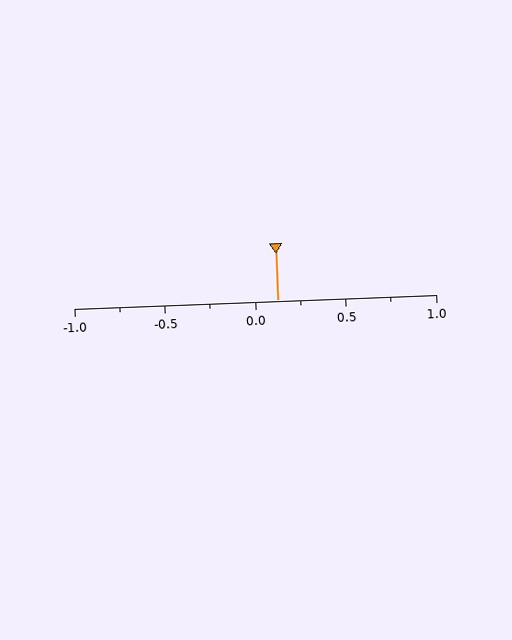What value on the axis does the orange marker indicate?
The marker indicates approximately 0.12.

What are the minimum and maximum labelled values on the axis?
The axis runs from -1.0 to 1.0.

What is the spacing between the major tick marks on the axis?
The major ticks are spaced 0.5 apart.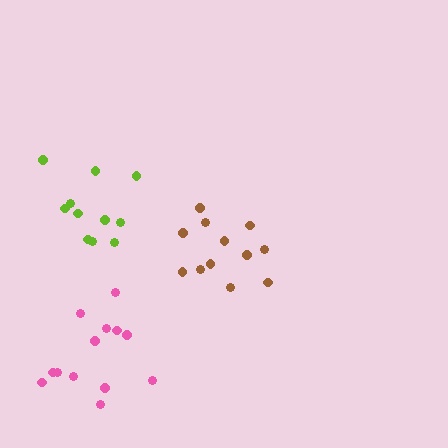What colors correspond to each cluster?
The clusters are colored: brown, lime, pink.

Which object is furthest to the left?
The lime cluster is leftmost.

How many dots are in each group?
Group 1: 12 dots, Group 2: 11 dots, Group 3: 13 dots (36 total).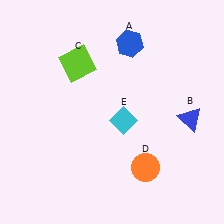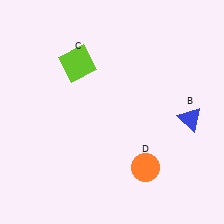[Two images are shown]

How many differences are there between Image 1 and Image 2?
There are 2 differences between the two images.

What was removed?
The blue hexagon (A), the cyan diamond (E) were removed in Image 2.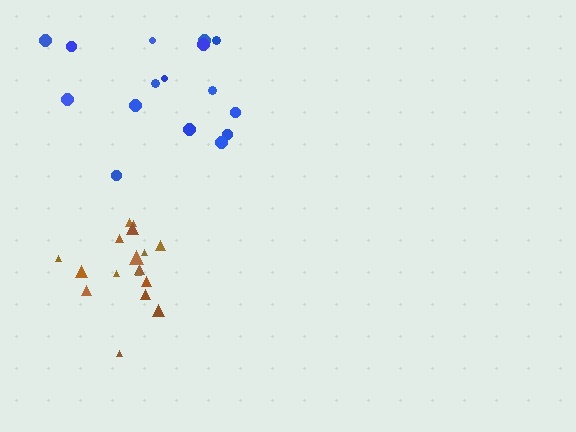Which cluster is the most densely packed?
Brown.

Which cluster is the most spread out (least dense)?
Blue.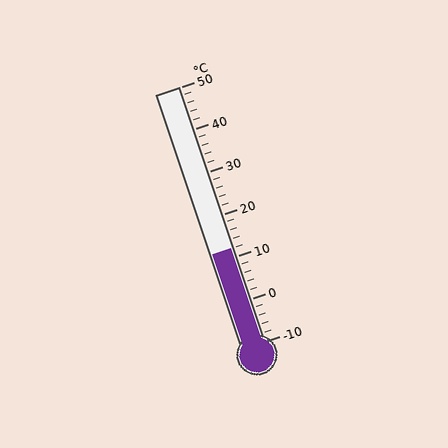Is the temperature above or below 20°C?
The temperature is below 20°C.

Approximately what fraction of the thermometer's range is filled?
The thermometer is filled to approximately 35% of its range.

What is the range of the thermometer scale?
The thermometer scale ranges from -10°C to 50°C.